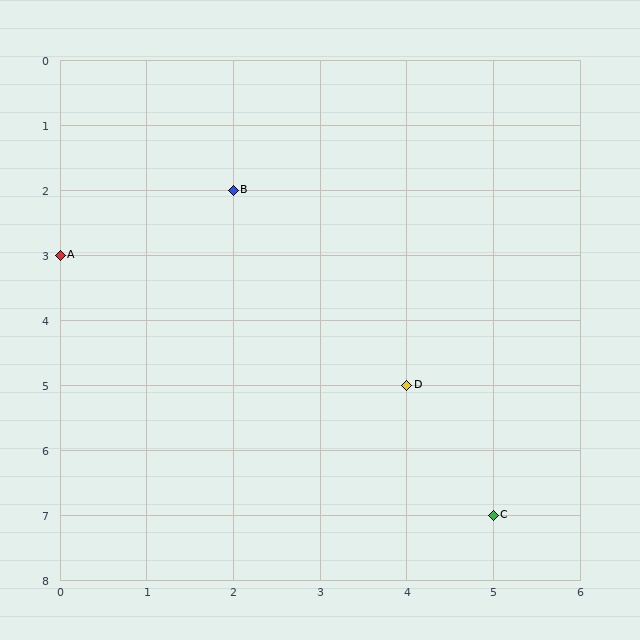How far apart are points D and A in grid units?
Points D and A are 4 columns and 2 rows apart (about 4.5 grid units diagonally).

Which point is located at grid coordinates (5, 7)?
Point C is at (5, 7).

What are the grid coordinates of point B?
Point B is at grid coordinates (2, 2).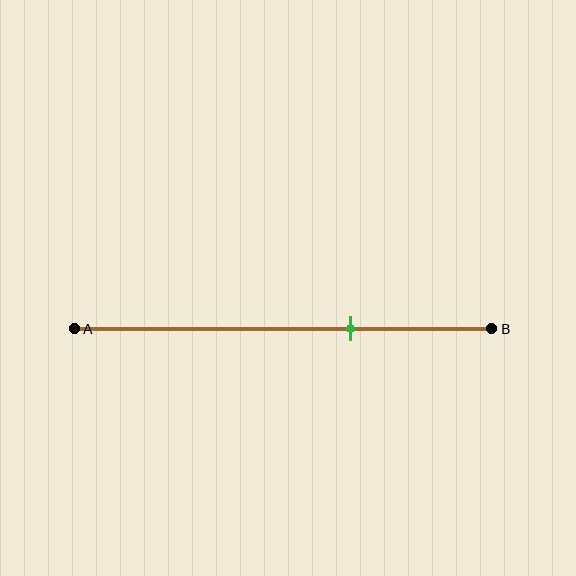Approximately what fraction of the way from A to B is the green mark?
The green mark is approximately 65% of the way from A to B.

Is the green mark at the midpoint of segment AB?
No, the mark is at about 65% from A, not at the 50% midpoint.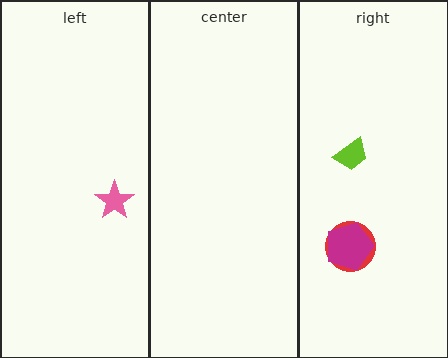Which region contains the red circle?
The right region.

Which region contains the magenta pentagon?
The right region.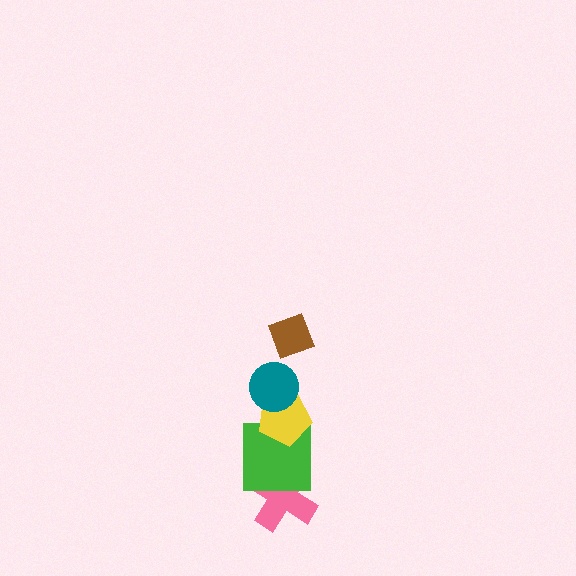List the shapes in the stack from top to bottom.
From top to bottom: the brown diamond, the teal circle, the yellow pentagon, the green square, the pink cross.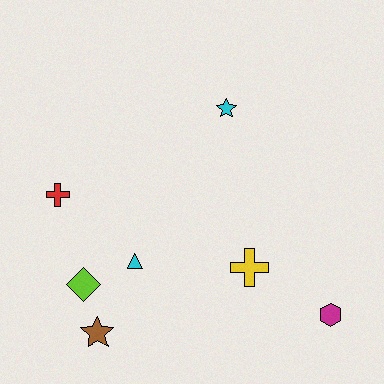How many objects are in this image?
There are 7 objects.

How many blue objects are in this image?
There are no blue objects.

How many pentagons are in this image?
There are no pentagons.